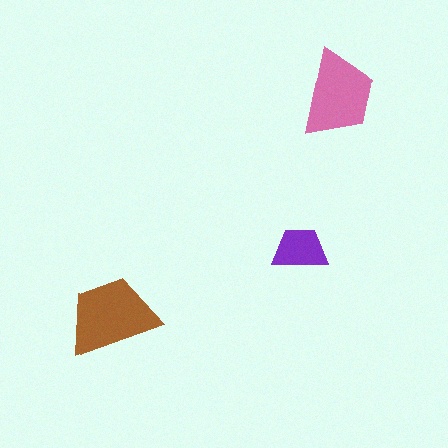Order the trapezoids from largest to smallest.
the brown one, the pink one, the purple one.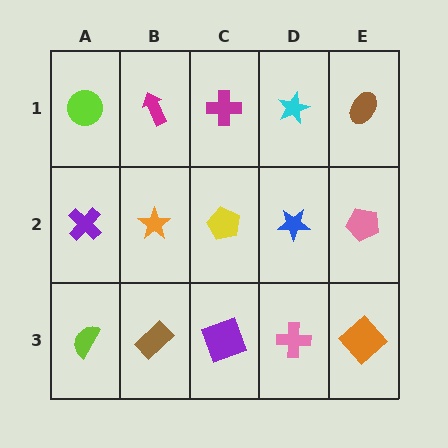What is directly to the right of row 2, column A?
An orange star.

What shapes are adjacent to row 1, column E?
A pink pentagon (row 2, column E), a cyan star (row 1, column D).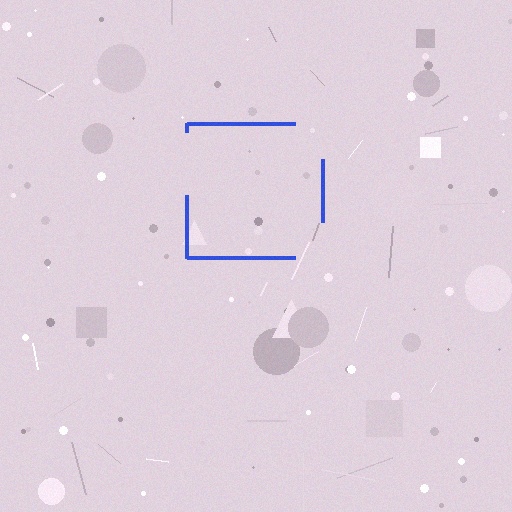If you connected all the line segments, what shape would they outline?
They would outline a square.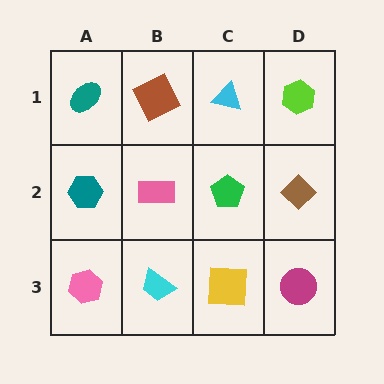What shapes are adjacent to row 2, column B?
A brown square (row 1, column B), a cyan trapezoid (row 3, column B), a teal hexagon (row 2, column A), a green pentagon (row 2, column C).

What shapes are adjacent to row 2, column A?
A teal ellipse (row 1, column A), a pink hexagon (row 3, column A), a pink rectangle (row 2, column B).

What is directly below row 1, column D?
A brown diamond.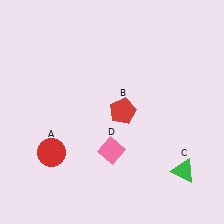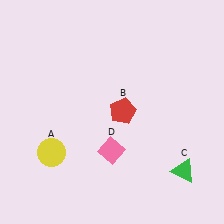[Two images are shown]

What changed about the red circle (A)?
In Image 1, A is red. In Image 2, it changed to yellow.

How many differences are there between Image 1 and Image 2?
There is 1 difference between the two images.